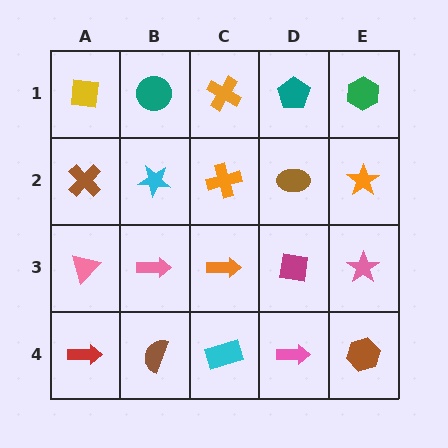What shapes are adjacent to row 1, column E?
An orange star (row 2, column E), a teal pentagon (row 1, column D).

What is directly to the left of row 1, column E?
A teal pentagon.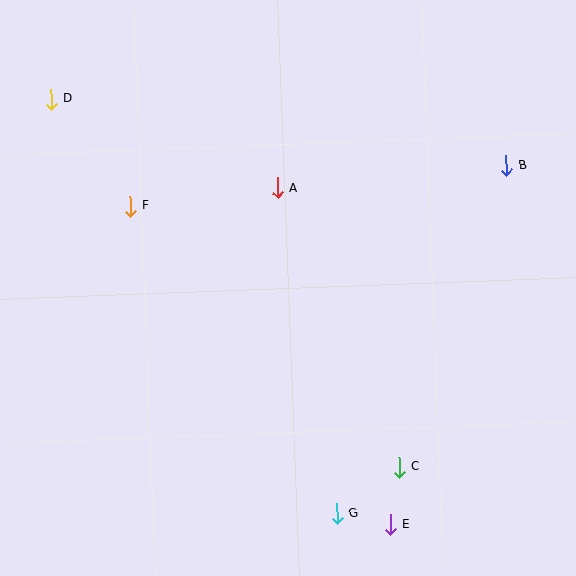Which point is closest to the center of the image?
Point A at (278, 188) is closest to the center.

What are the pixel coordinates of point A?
Point A is at (278, 188).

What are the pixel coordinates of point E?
Point E is at (390, 524).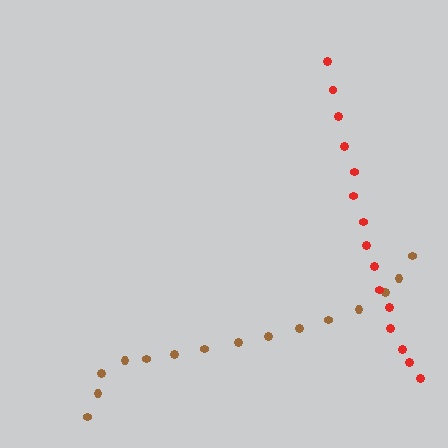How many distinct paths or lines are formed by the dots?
There are 2 distinct paths.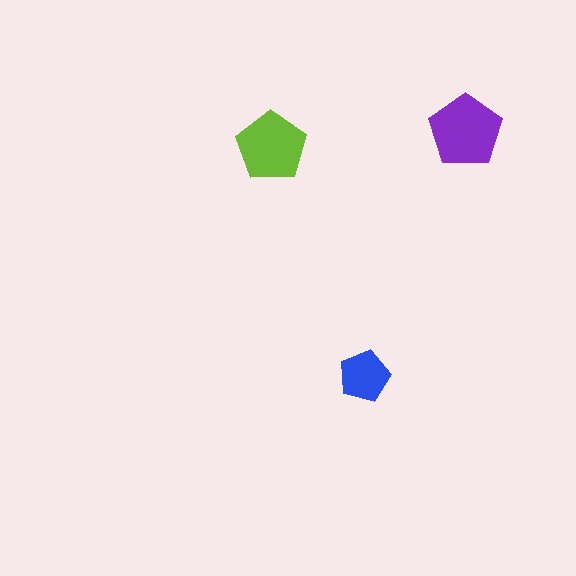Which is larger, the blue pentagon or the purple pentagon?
The purple one.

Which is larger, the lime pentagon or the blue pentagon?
The lime one.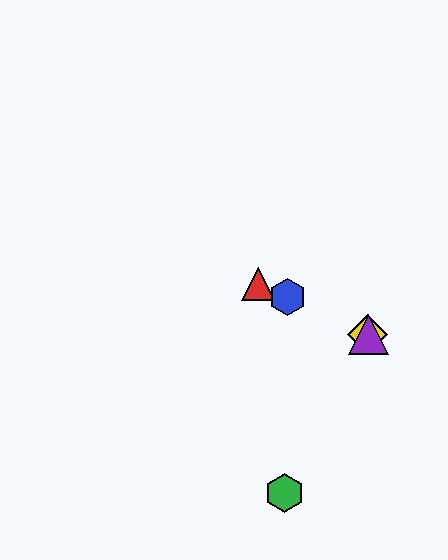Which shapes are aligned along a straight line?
The red triangle, the blue hexagon, the yellow diamond, the purple triangle are aligned along a straight line.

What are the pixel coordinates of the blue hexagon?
The blue hexagon is at (288, 297).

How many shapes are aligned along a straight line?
4 shapes (the red triangle, the blue hexagon, the yellow diamond, the purple triangle) are aligned along a straight line.